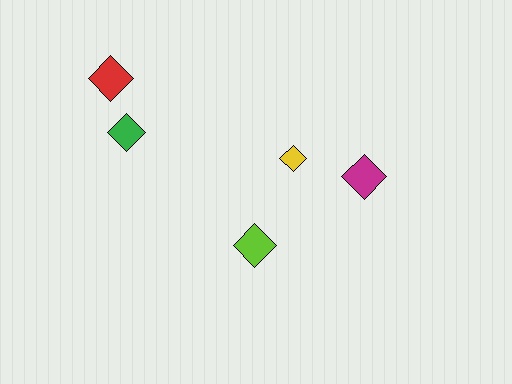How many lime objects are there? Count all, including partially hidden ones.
There is 1 lime object.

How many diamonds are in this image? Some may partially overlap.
There are 5 diamonds.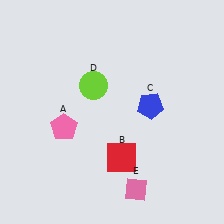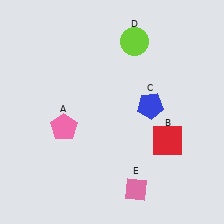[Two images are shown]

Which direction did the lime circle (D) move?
The lime circle (D) moved up.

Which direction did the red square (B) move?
The red square (B) moved right.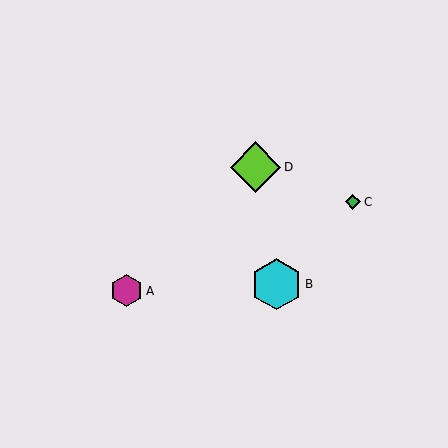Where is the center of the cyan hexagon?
The center of the cyan hexagon is at (277, 284).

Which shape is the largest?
The cyan hexagon (labeled B) is the largest.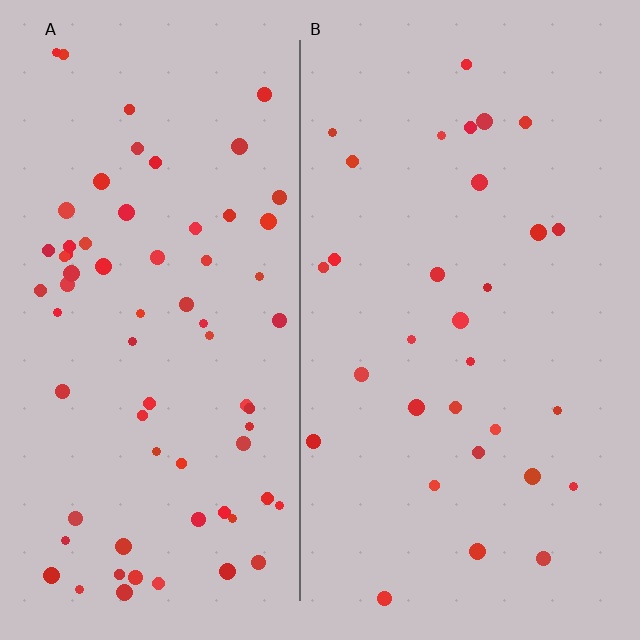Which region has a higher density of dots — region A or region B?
A (the left).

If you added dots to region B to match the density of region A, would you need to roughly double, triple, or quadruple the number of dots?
Approximately double.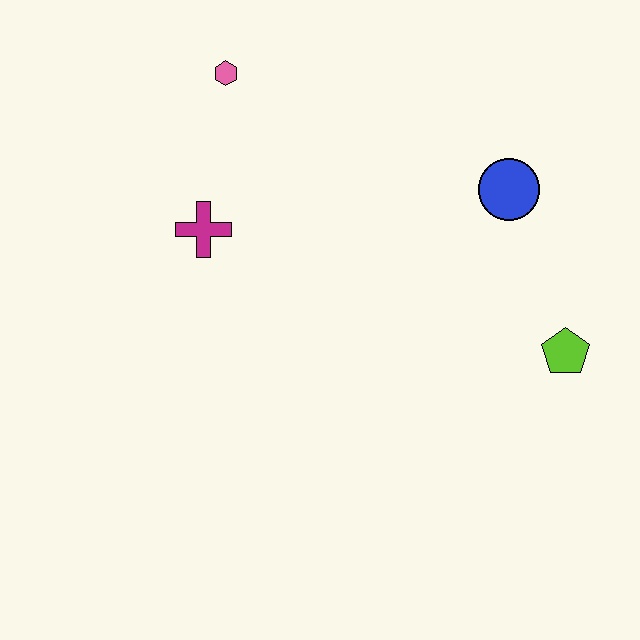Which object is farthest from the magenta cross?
The lime pentagon is farthest from the magenta cross.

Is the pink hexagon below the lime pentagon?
No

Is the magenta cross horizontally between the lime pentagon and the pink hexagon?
No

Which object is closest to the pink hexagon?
The magenta cross is closest to the pink hexagon.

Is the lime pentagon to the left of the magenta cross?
No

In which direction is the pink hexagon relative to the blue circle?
The pink hexagon is to the left of the blue circle.